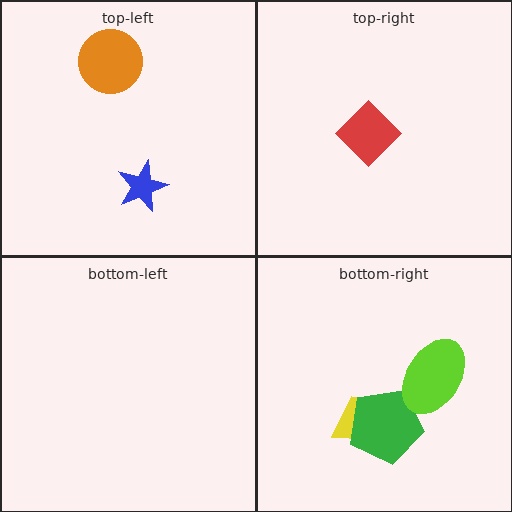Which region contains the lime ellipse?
The bottom-right region.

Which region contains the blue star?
The top-left region.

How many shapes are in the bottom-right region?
3.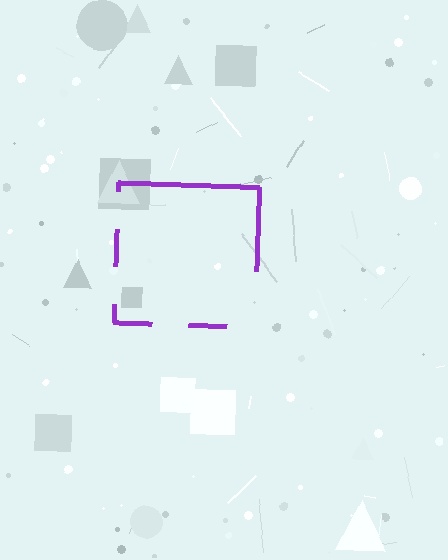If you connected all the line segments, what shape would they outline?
They would outline a square.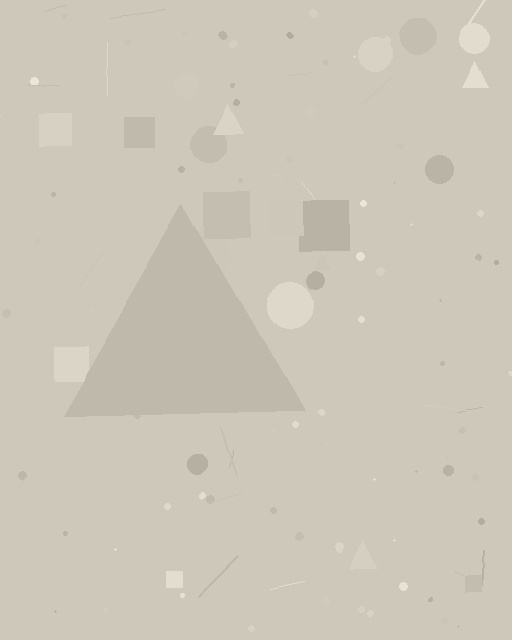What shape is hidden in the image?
A triangle is hidden in the image.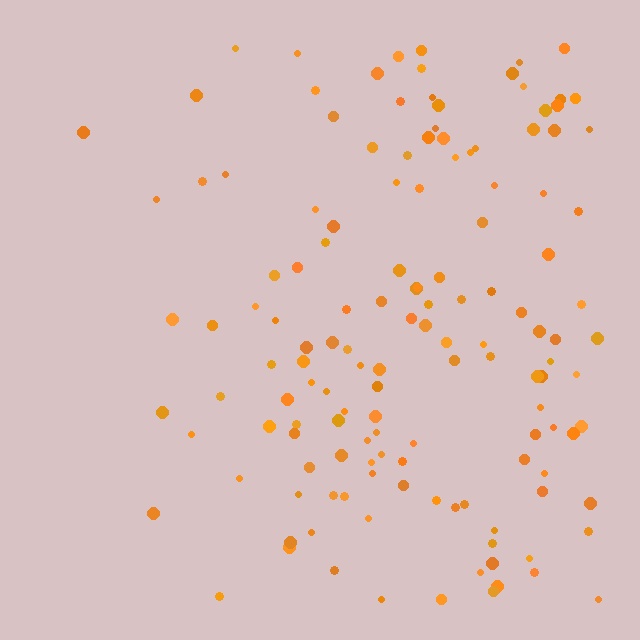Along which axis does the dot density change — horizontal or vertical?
Horizontal.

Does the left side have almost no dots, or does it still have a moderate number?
Still a moderate number, just noticeably fewer than the right.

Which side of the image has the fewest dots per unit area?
The left.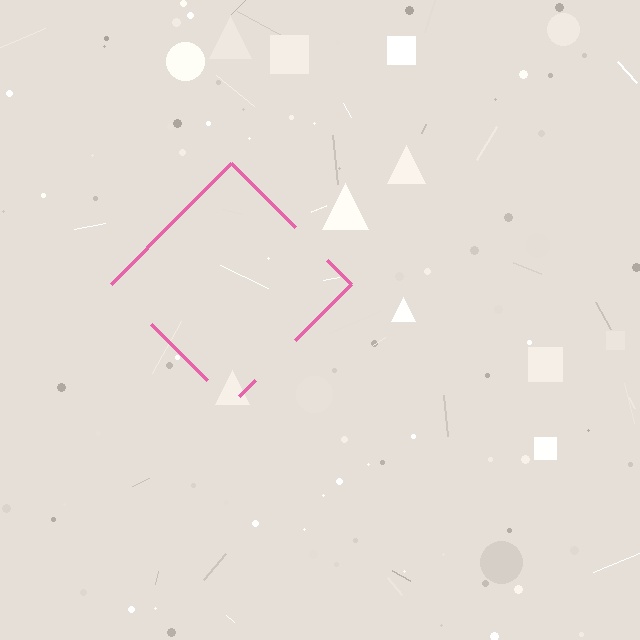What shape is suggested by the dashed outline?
The dashed outline suggests a diamond.